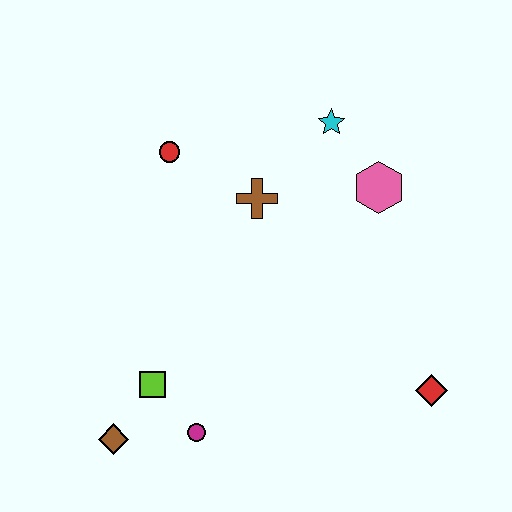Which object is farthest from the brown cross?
The brown diamond is farthest from the brown cross.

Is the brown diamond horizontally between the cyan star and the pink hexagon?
No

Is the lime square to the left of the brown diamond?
No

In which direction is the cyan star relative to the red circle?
The cyan star is to the right of the red circle.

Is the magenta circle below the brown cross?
Yes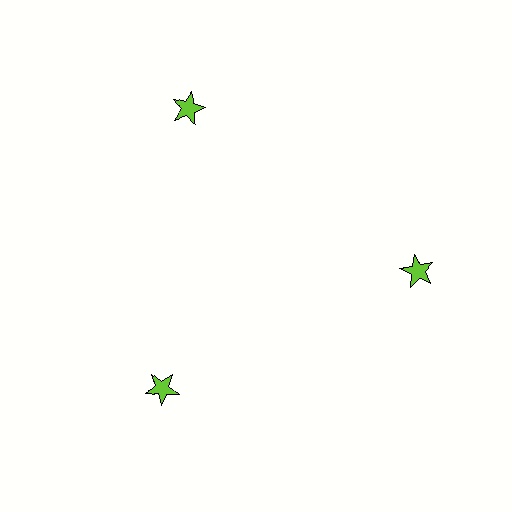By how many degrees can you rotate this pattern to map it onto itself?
The pattern maps onto itself every 120 degrees of rotation.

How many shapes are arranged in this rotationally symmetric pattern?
There are 3 shapes, arranged in 3 groups of 1.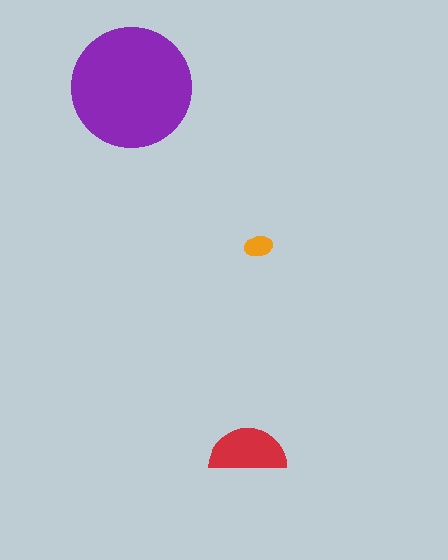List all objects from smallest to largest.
The orange ellipse, the red semicircle, the purple circle.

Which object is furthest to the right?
The orange ellipse is rightmost.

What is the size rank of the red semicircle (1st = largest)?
2nd.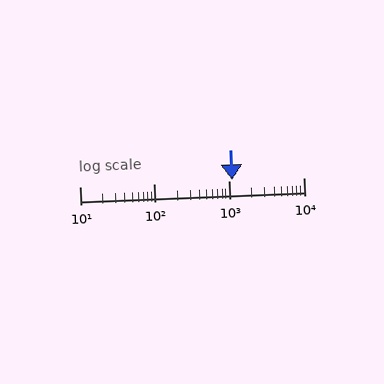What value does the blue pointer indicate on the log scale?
The pointer indicates approximately 1100.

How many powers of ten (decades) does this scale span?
The scale spans 3 decades, from 10 to 10000.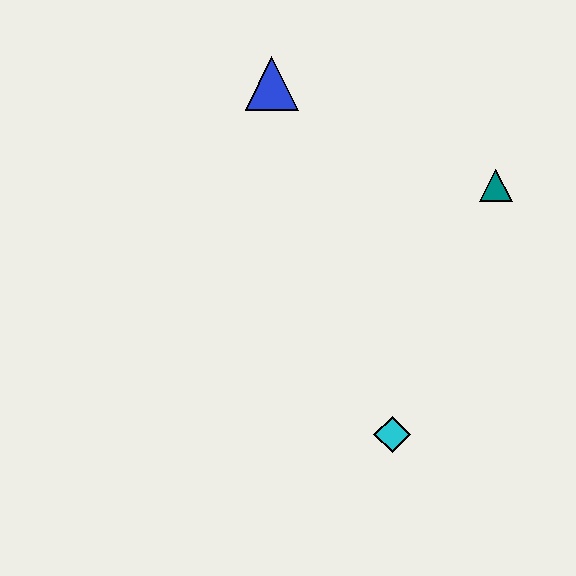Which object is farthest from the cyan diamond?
The blue triangle is farthest from the cyan diamond.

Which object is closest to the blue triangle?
The teal triangle is closest to the blue triangle.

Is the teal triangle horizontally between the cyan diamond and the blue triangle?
No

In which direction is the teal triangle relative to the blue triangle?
The teal triangle is to the right of the blue triangle.